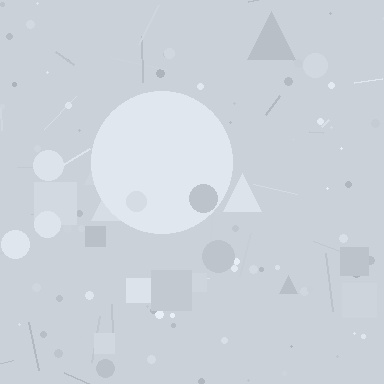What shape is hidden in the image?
A circle is hidden in the image.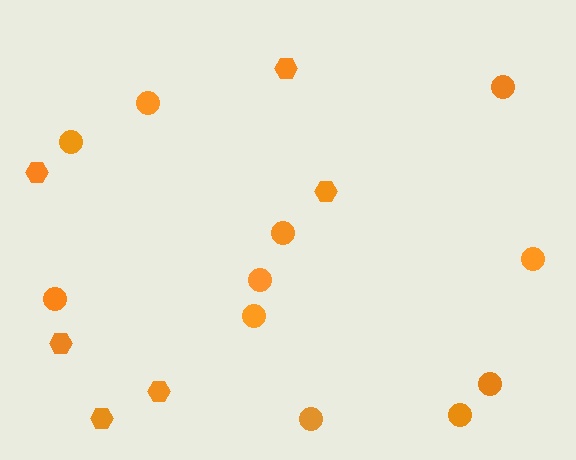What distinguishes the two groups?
There are 2 groups: one group of hexagons (6) and one group of circles (11).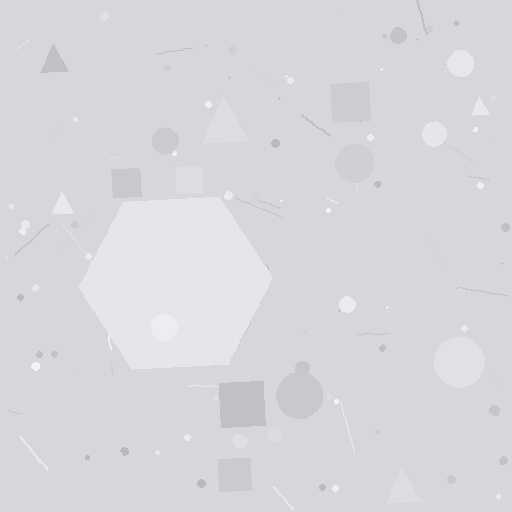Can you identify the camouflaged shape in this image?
The camouflaged shape is a hexagon.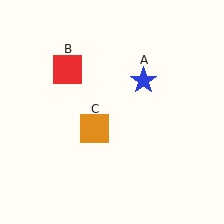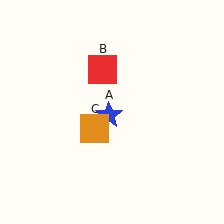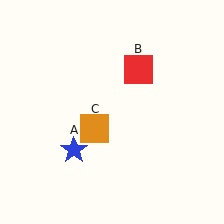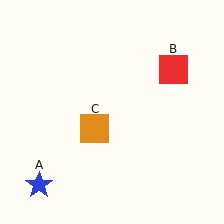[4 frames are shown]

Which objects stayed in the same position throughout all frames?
Orange square (object C) remained stationary.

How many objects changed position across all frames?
2 objects changed position: blue star (object A), red square (object B).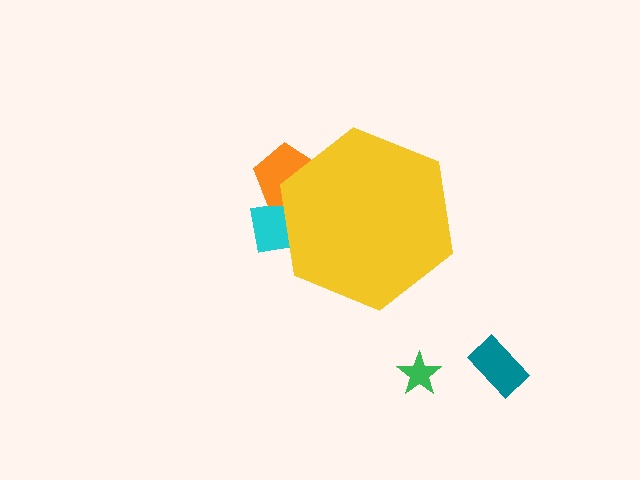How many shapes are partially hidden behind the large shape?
2 shapes are partially hidden.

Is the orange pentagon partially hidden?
Yes, the orange pentagon is partially hidden behind the yellow hexagon.